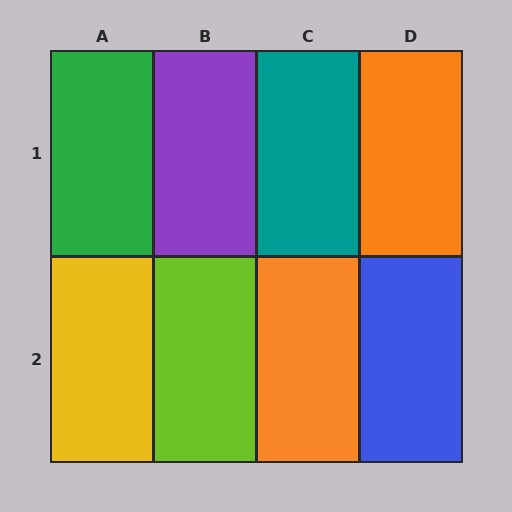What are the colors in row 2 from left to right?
Yellow, lime, orange, blue.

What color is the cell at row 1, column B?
Purple.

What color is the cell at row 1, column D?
Orange.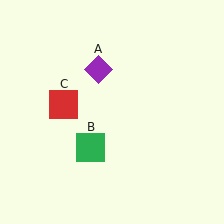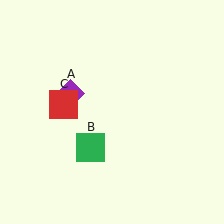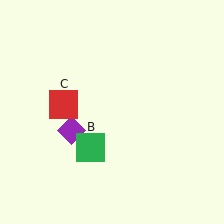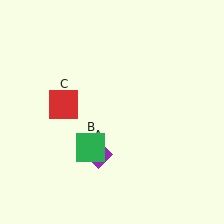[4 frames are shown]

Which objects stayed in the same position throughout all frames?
Green square (object B) and red square (object C) remained stationary.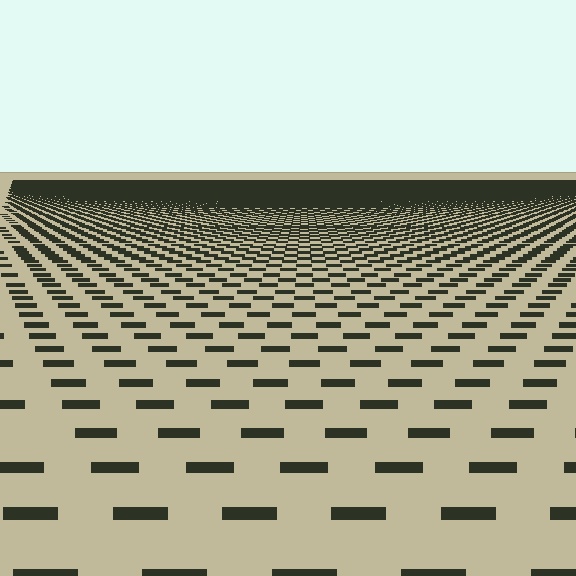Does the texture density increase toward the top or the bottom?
Density increases toward the top.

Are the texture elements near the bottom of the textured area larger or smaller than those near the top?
Larger. Near the bottom, elements are closer to the viewer and appear at a bigger on-screen size.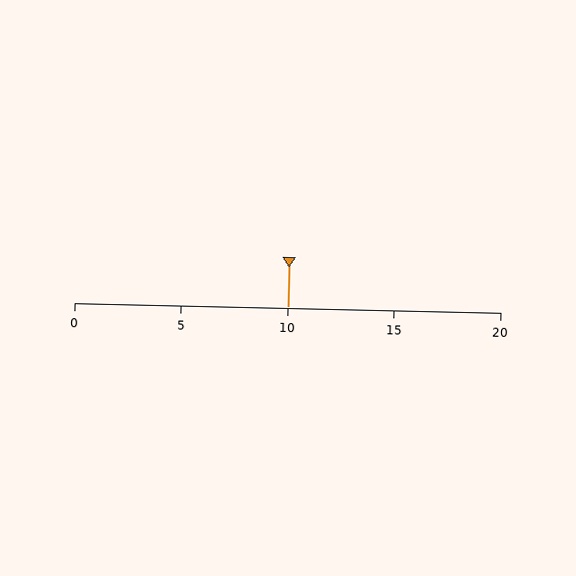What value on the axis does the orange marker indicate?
The marker indicates approximately 10.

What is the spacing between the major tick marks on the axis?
The major ticks are spaced 5 apart.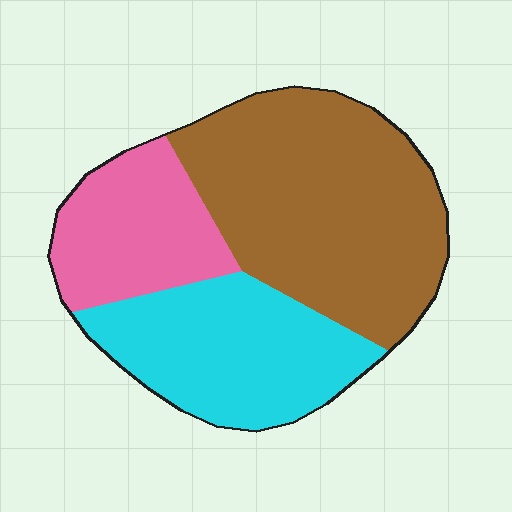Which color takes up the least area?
Pink, at roughly 20%.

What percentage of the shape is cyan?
Cyan covers roughly 30% of the shape.